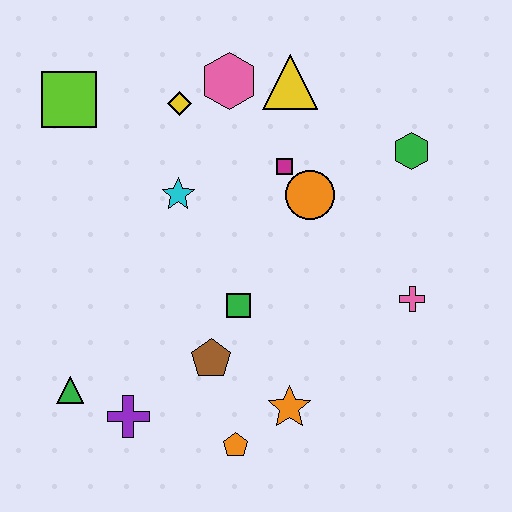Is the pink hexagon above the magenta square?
Yes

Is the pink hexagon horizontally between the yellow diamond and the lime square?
No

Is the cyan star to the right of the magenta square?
No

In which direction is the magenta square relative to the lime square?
The magenta square is to the right of the lime square.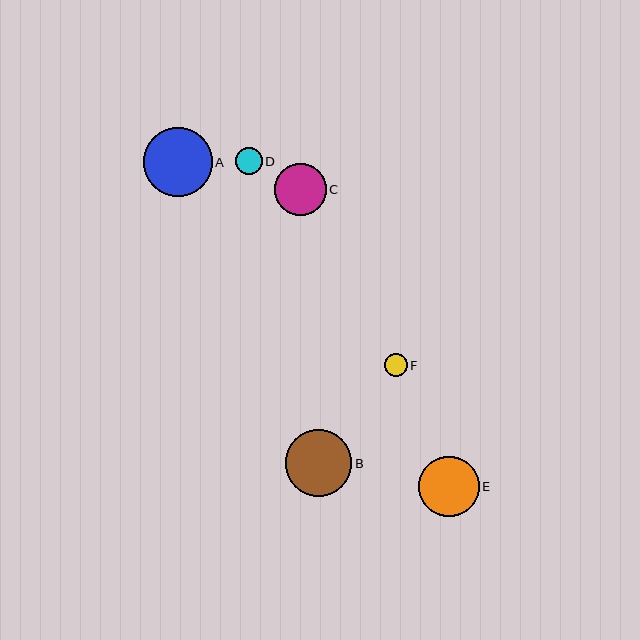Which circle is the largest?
Circle A is the largest with a size of approximately 69 pixels.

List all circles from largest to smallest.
From largest to smallest: A, B, E, C, D, F.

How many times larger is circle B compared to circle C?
Circle B is approximately 1.3 times the size of circle C.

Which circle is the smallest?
Circle F is the smallest with a size of approximately 23 pixels.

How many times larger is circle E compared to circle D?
Circle E is approximately 2.3 times the size of circle D.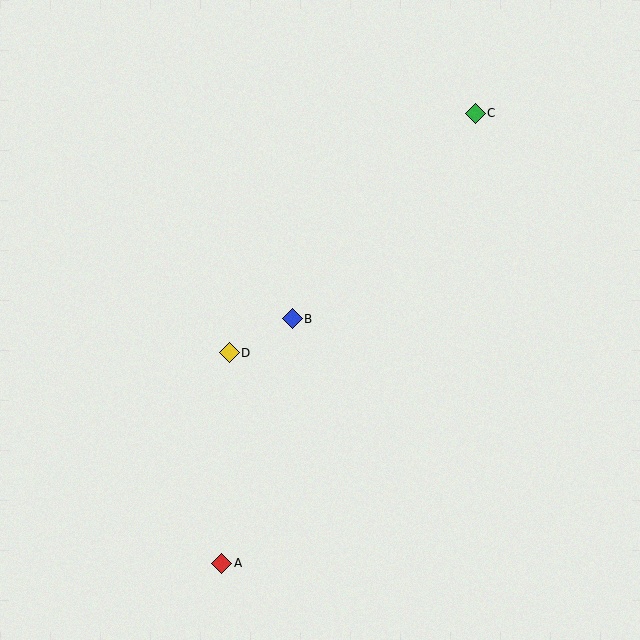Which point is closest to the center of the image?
Point B at (292, 319) is closest to the center.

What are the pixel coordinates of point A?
Point A is at (222, 563).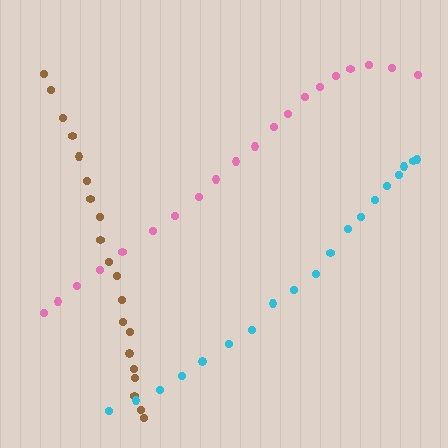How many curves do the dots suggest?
There are 3 distinct paths.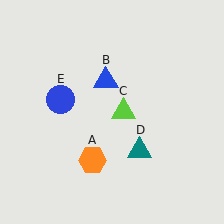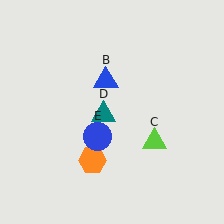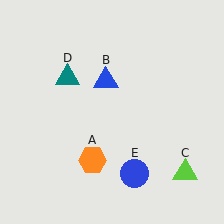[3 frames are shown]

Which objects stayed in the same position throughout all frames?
Orange hexagon (object A) and blue triangle (object B) remained stationary.